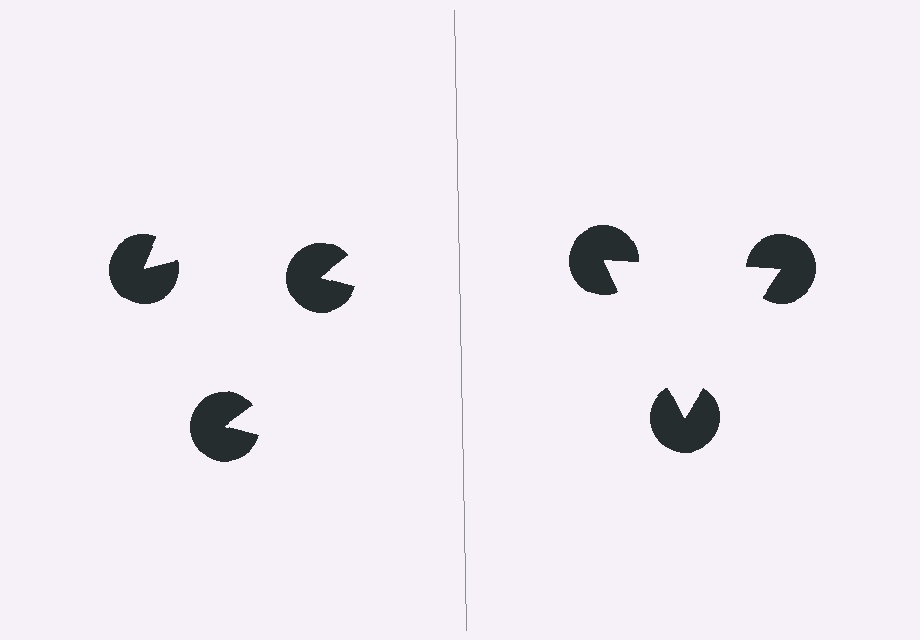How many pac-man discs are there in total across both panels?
6 — 3 on each side.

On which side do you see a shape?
An illusory triangle appears on the right side. On the left side the wedge cuts are rotated, so no coherent shape forms.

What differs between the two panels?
The pac-man discs are positioned identically on both sides; only the wedge orientations differ. On the right they align to a triangle; on the left they are misaligned.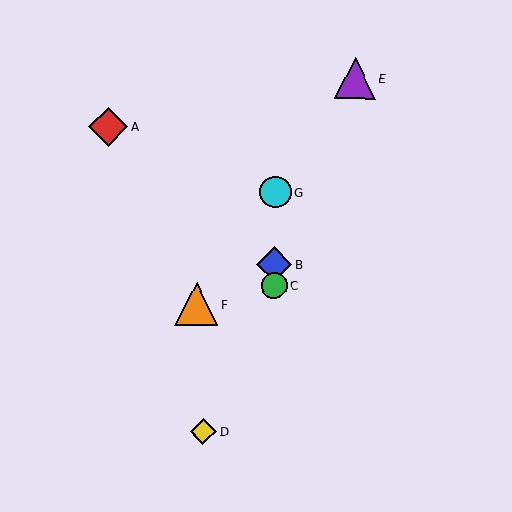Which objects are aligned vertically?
Objects B, C, G are aligned vertically.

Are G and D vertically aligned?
No, G is at x≈275 and D is at x≈203.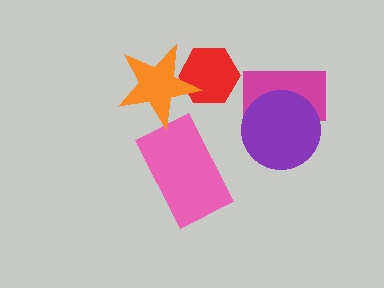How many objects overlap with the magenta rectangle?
1 object overlaps with the magenta rectangle.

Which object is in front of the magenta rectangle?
The purple circle is in front of the magenta rectangle.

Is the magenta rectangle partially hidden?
Yes, it is partially covered by another shape.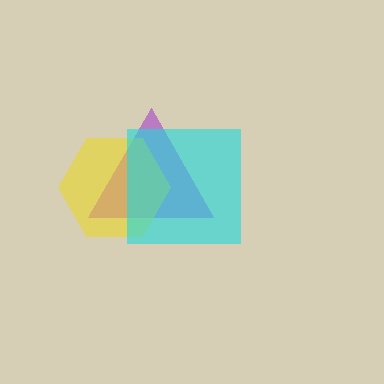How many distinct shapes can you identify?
There are 3 distinct shapes: a purple triangle, a yellow hexagon, a cyan square.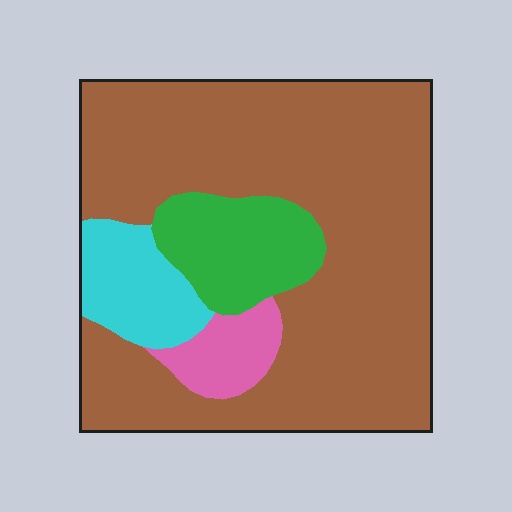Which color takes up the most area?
Brown, at roughly 70%.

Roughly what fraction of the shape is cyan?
Cyan covers 10% of the shape.